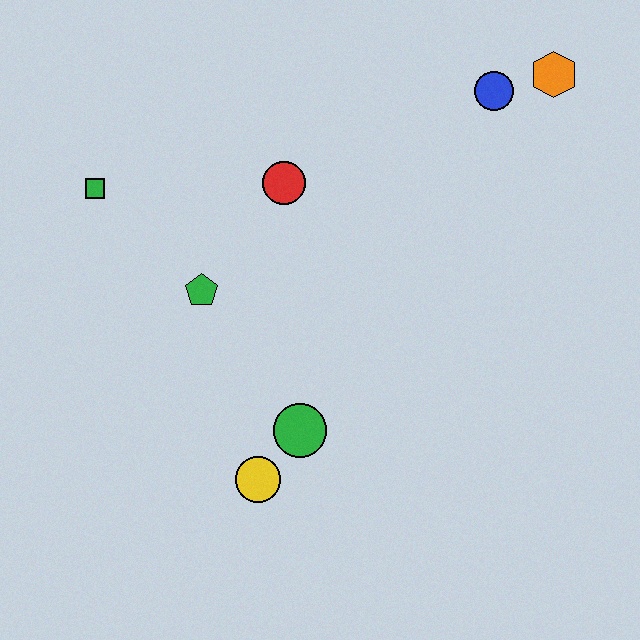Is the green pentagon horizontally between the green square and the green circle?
Yes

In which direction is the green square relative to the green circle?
The green square is above the green circle.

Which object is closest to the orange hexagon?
The blue circle is closest to the orange hexagon.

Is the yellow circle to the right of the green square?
Yes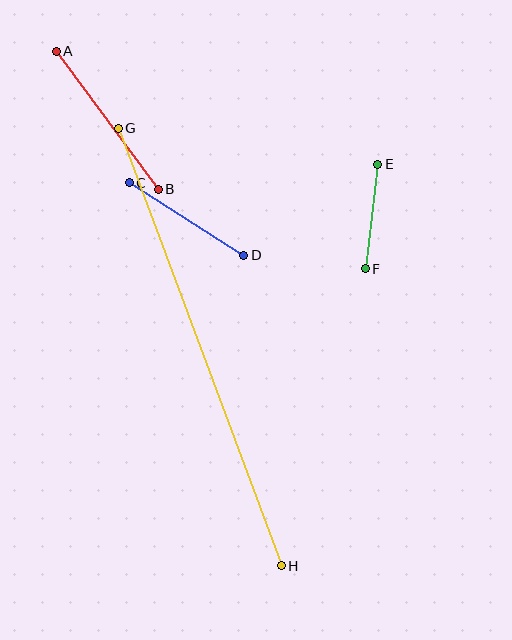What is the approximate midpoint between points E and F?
The midpoint is at approximately (372, 216) pixels.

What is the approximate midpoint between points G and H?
The midpoint is at approximately (200, 347) pixels.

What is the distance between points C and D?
The distance is approximately 136 pixels.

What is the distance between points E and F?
The distance is approximately 105 pixels.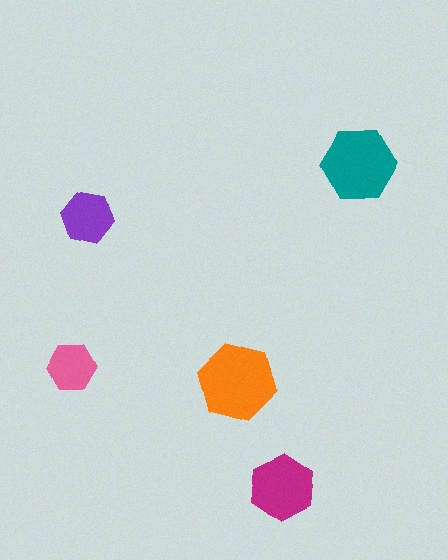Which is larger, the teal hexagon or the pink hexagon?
The teal one.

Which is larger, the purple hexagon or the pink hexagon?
The purple one.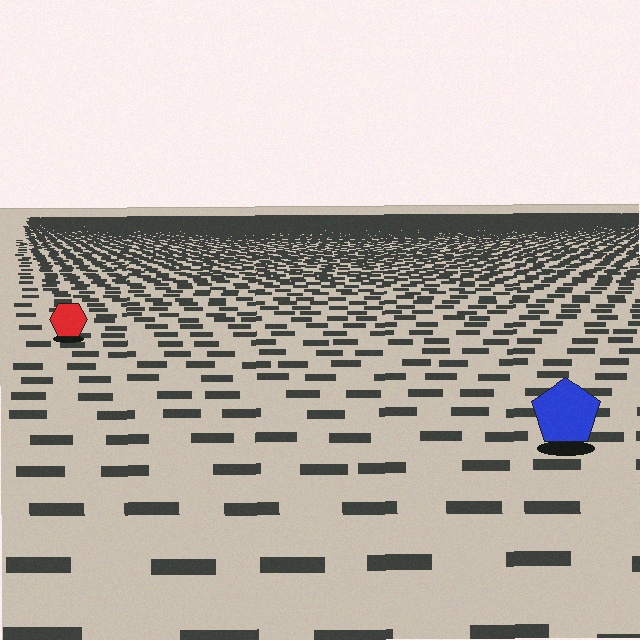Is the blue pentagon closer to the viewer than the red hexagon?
Yes. The blue pentagon is closer — you can tell from the texture gradient: the ground texture is coarser near it.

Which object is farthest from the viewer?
The red hexagon is farthest from the viewer. It appears smaller and the ground texture around it is denser.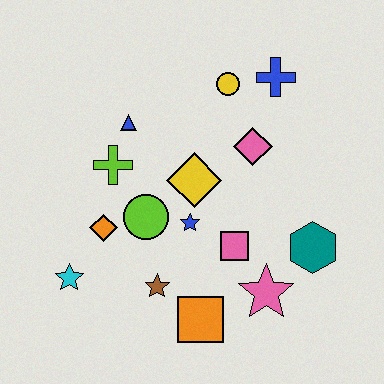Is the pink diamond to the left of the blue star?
No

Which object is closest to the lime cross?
The blue triangle is closest to the lime cross.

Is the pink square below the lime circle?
Yes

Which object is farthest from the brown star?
The blue cross is farthest from the brown star.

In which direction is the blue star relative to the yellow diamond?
The blue star is below the yellow diamond.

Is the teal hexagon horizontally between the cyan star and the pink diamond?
No